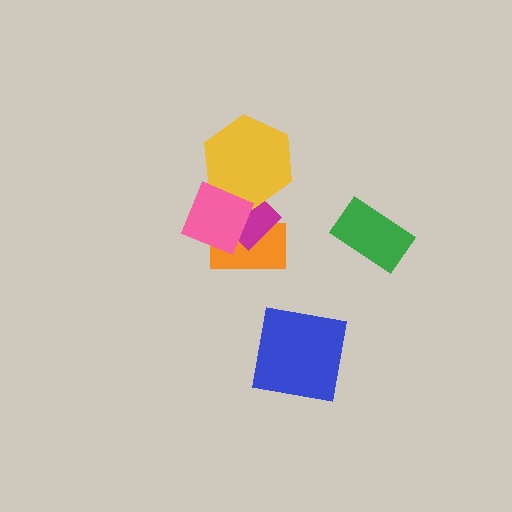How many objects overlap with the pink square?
3 objects overlap with the pink square.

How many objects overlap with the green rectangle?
0 objects overlap with the green rectangle.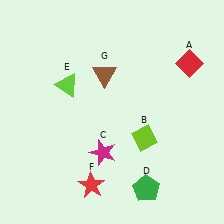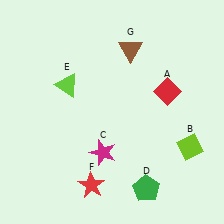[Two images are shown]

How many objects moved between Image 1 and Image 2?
3 objects moved between the two images.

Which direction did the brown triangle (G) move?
The brown triangle (G) moved right.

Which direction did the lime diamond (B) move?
The lime diamond (B) moved right.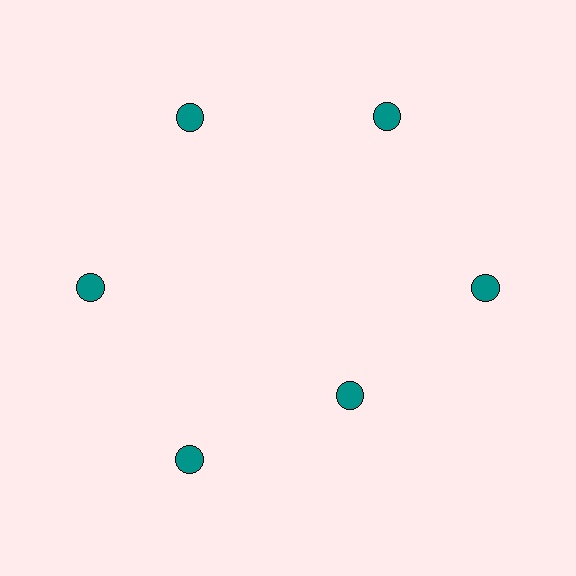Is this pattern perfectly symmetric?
No. The 6 teal circles are arranged in a ring, but one element near the 5 o'clock position is pulled inward toward the center, breaking the 6-fold rotational symmetry.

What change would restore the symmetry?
The symmetry would be restored by moving it outward, back onto the ring so that all 6 circles sit at equal angles and equal distance from the center.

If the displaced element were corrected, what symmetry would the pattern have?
It would have 6-fold rotational symmetry — the pattern would map onto itself every 60 degrees.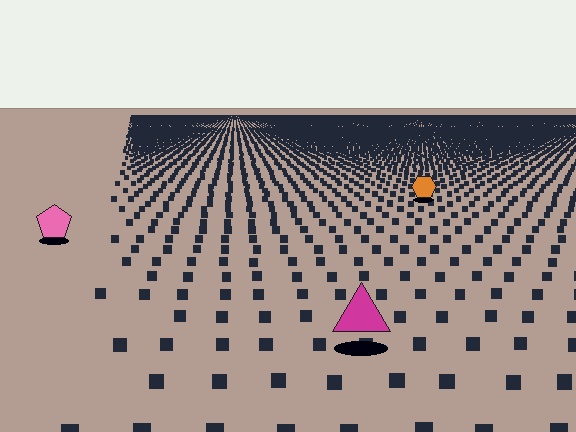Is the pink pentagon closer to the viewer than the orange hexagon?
Yes. The pink pentagon is closer — you can tell from the texture gradient: the ground texture is coarser near it.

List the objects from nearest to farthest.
From nearest to farthest: the magenta triangle, the pink pentagon, the orange hexagon.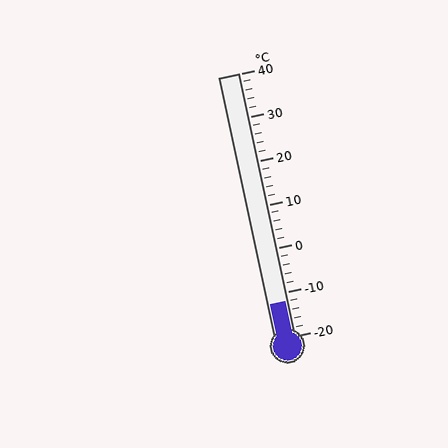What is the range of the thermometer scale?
The thermometer scale ranges from -20°C to 40°C.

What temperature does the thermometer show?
The thermometer shows approximately -12°C.